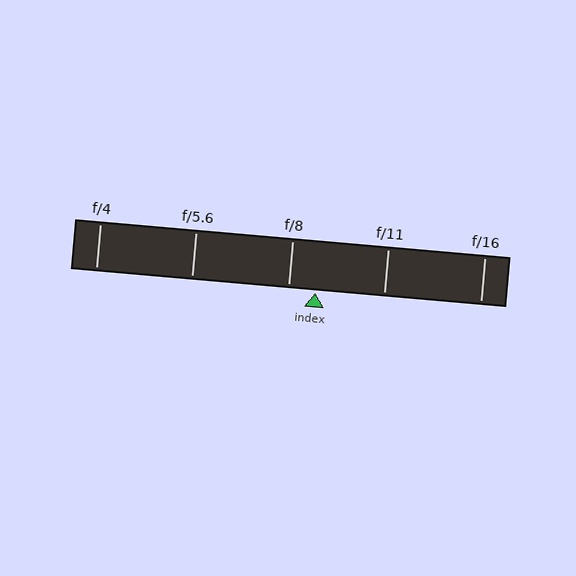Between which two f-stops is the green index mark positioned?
The index mark is between f/8 and f/11.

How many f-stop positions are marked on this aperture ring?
There are 5 f-stop positions marked.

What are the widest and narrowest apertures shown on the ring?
The widest aperture shown is f/4 and the narrowest is f/16.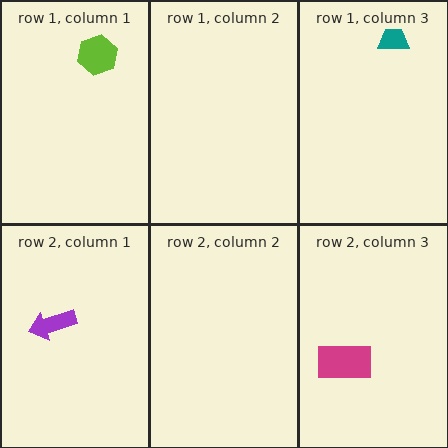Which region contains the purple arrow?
The row 2, column 1 region.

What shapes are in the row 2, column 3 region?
The magenta rectangle.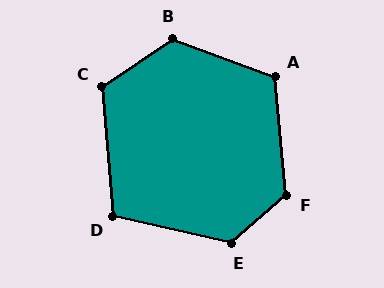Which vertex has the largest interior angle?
F, at approximately 126 degrees.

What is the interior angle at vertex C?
Approximately 119 degrees (obtuse).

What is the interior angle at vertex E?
Approximately 125 degrees (obtuse).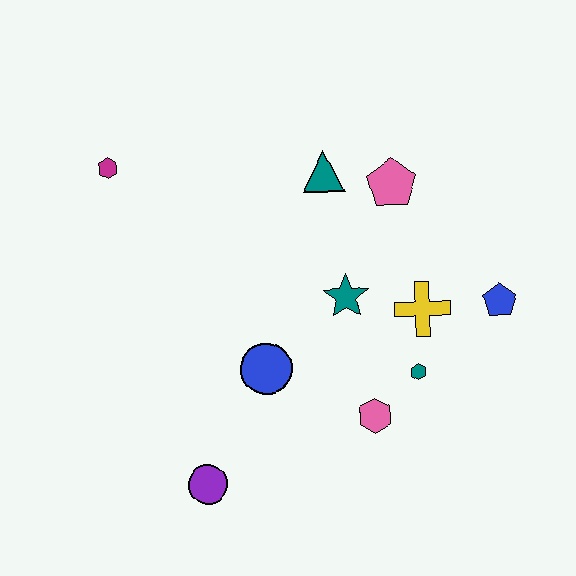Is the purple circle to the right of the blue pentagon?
No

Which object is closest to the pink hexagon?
The teal hexagon is closest to the pink hexagon.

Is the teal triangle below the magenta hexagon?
Yes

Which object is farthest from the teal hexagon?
The magenta hexagon is farthest from the teal hexagon.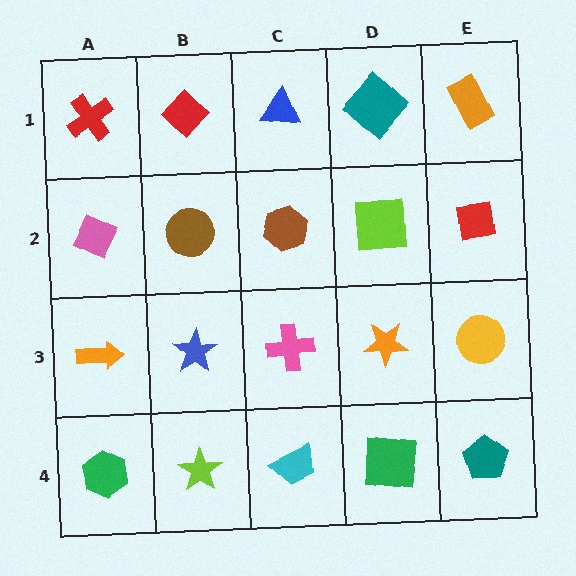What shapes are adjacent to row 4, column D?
An orange star (row 3, column D), a cyan trapezoid (row 4, column C), a teal pentagon (row 4, column E).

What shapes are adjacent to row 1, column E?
A red square (row 2, column E), a teal diamond (row 1, column D).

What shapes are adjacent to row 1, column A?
A pink diamond (row 2, column A), a red diamond (row 1, column B).